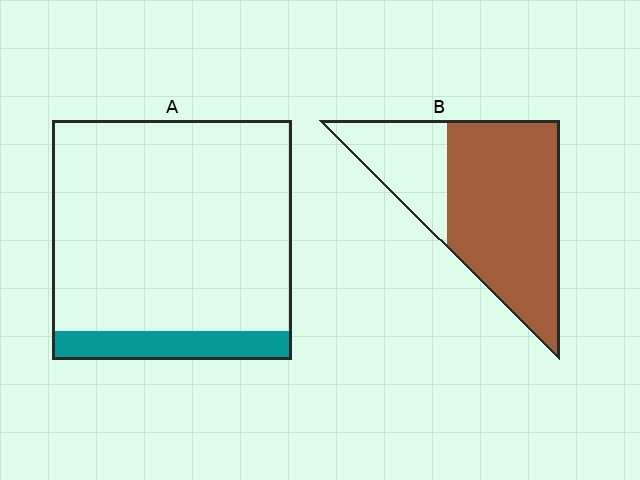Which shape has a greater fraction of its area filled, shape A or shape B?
Shape B.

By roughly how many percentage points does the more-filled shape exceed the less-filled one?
By roughly 60 percentage points (B over A).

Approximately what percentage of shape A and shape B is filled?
A is approximately 10% and B is approximately 70%.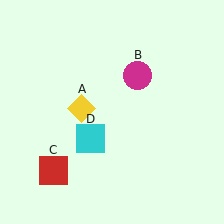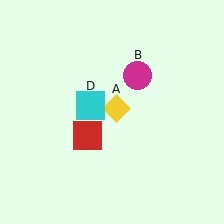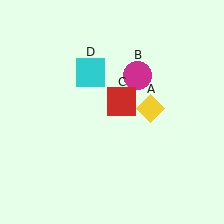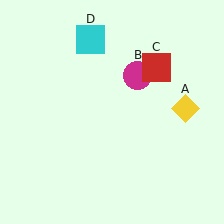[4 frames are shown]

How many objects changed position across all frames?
3 objects changed position: yellow diamond (object A), red square (object C), cyan square (object D).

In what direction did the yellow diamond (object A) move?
The yellow diamond (object A) moved right.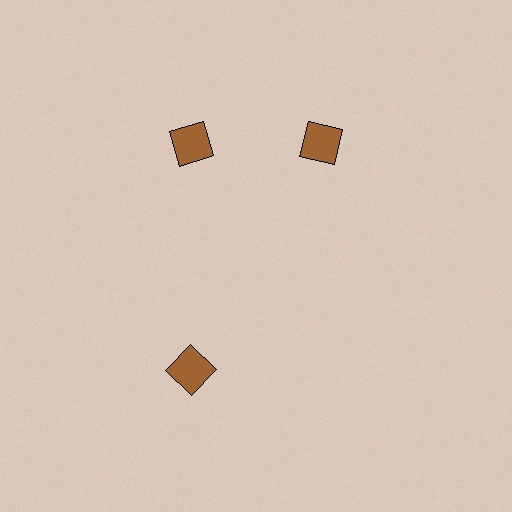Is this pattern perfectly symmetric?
No. The 3 brown squares are arranged in a ring, but one element near the 3 o'clock position is rotated out of alignment along the ring, breaking the 3-fold rotational symmetry.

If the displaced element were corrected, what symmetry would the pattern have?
It would have 3-fold rotational symmetry — the pattern would map onto itself every 120 degrees.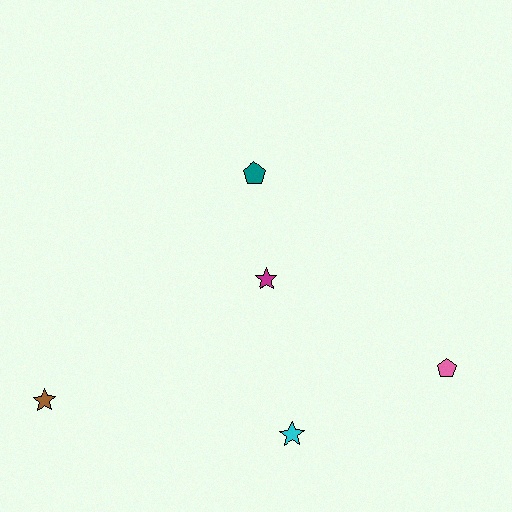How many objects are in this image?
There are 5 objects.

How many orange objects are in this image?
There are no orange objects.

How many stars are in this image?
There are 3 stars.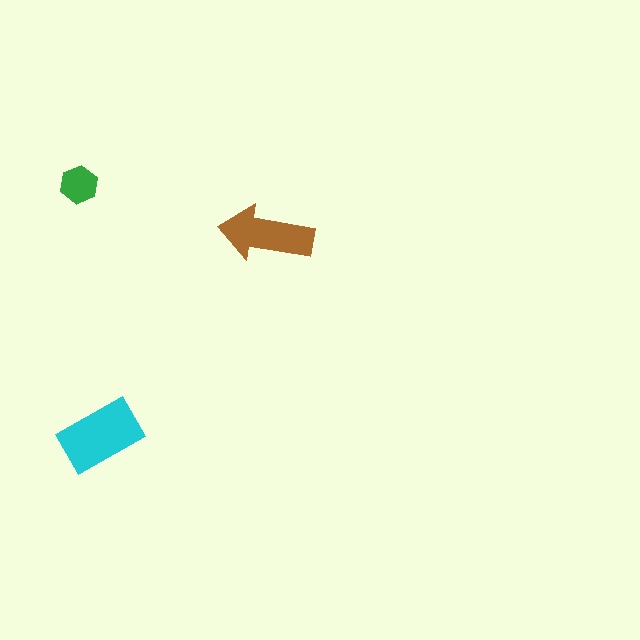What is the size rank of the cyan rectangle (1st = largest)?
1st.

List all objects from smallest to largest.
The green hexagon, the brown arrow, the cyan rectangle.